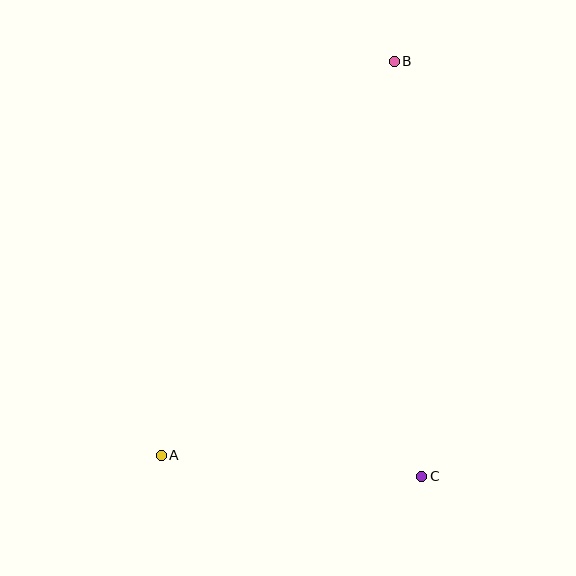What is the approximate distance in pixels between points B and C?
The distance between B and C is approximately 416 pixels.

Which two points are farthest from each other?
Points A and B are farthest from each other.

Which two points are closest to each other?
Points A and C are closest to each other.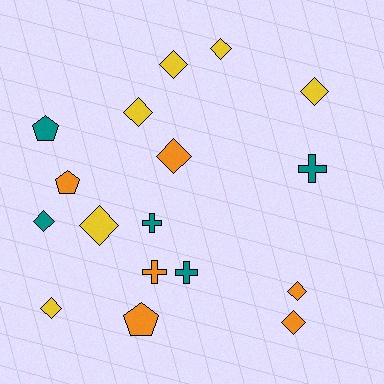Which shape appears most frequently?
Diamond, with 10 objects.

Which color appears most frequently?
Yellow, with 6 objects.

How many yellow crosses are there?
There are no yellow crosses.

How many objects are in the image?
There are 17 objects.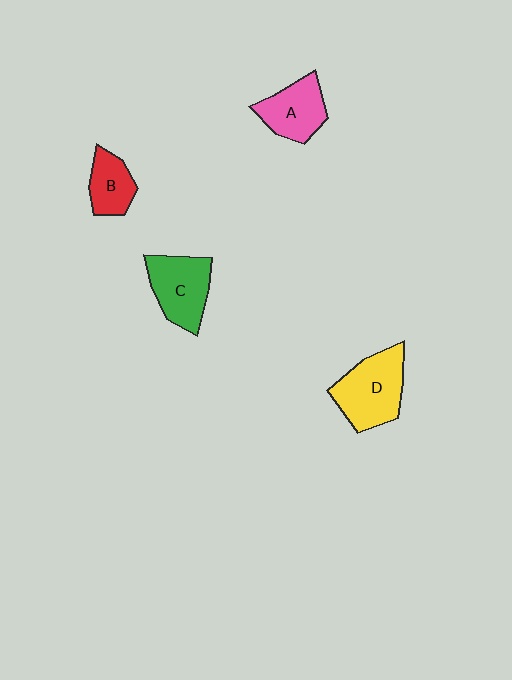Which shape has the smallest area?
Shape B (red).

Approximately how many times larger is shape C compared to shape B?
Approximately 1.5 times.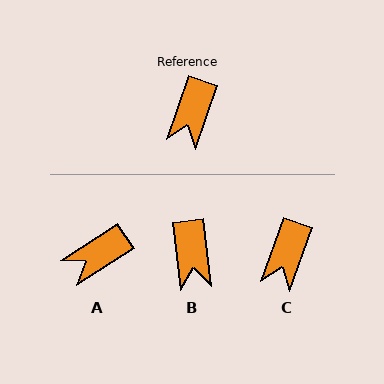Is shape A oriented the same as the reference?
No, it is off by about 38 degrees.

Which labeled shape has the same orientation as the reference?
C.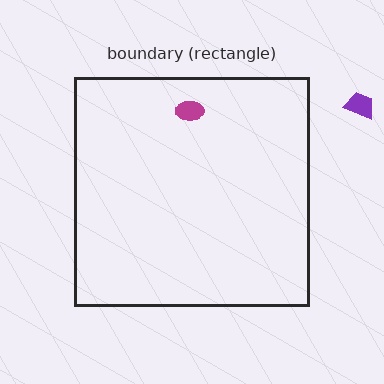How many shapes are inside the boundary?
1 inside, 1 outside.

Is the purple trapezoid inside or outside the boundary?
Outside.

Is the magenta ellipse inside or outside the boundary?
Inside.